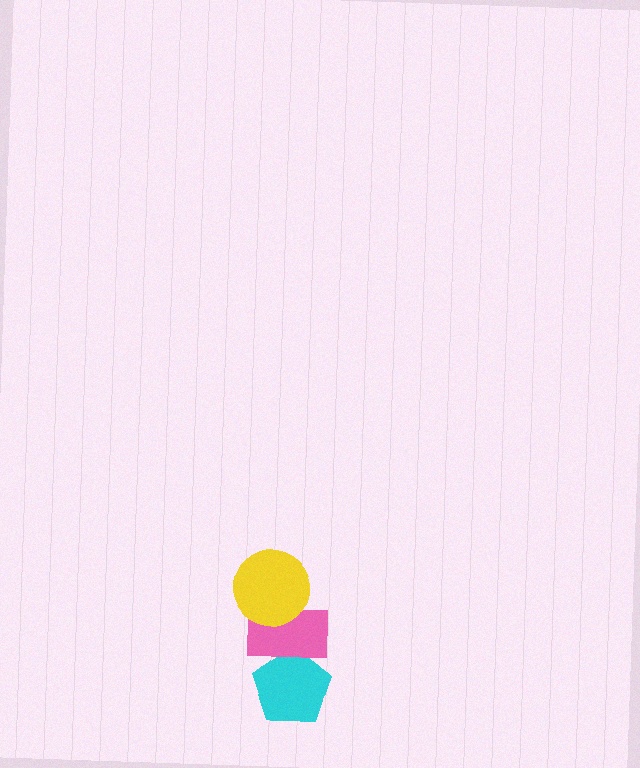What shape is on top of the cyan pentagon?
The pink rectangle is on top of the cyan pentagon.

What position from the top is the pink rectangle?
The pink rectangle is 2nd from the top.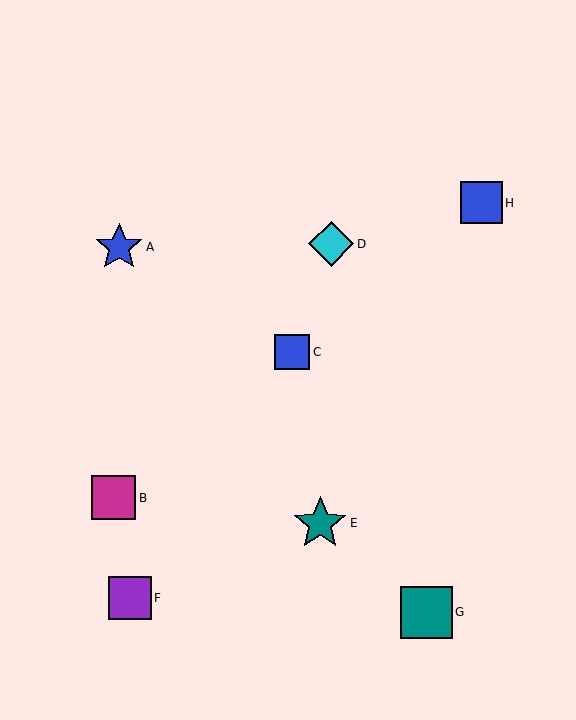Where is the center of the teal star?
The center of the teal star is at (320, 523).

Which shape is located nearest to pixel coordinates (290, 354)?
The blue square (labeled C) at (292, 352) is nearest to that location.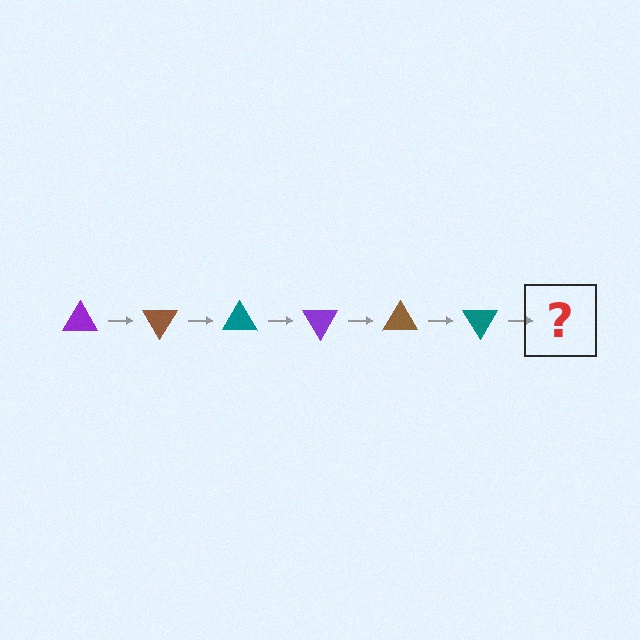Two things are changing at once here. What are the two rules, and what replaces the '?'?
The two rules are that it rotates 60 degrees each step and the color cycles through purple, brown, and teal. The '?' should be a purple triangle, rotated 360 degrees from the start.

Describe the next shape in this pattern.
It should be a purple triangle, rotated 360 degrees from the start.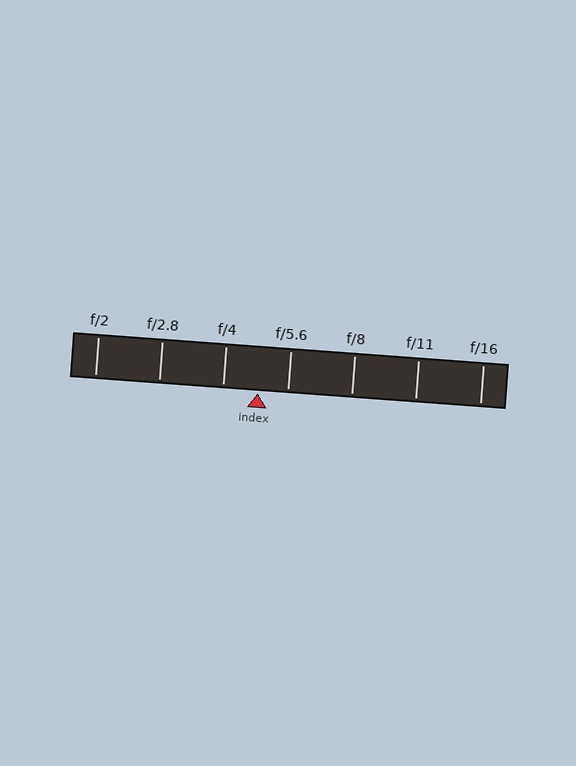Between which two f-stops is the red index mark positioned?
The index mark is between f/4 and f/5.6.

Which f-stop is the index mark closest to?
The index mark is closest to f/5.6.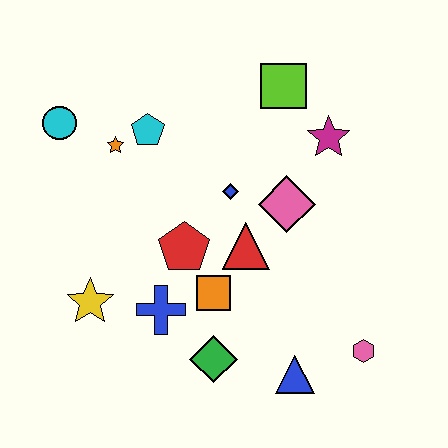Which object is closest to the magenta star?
The lime square is closest to the magenta star.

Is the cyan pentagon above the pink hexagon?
Yes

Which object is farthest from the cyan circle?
The pink hexagon is farthest from the cyan circle.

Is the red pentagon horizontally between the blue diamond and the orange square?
No